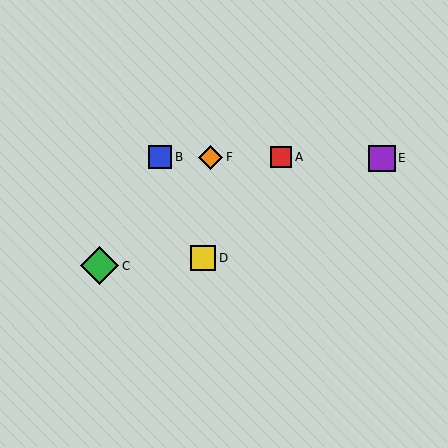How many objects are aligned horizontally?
4 objects (A, B, E, F) are aligned horizontally.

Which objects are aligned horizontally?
Objects A, B, E, F are aligned horizontally.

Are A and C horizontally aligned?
No, A is at y≈157 and C is at y≈266.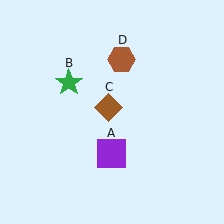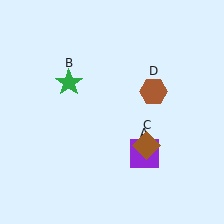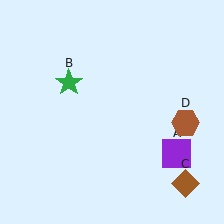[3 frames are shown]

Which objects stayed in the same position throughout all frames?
Green star (object B) remained stationary.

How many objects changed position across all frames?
3 objects changed position: purple square (object A), brown diamond (object C), brown hexagon (object D).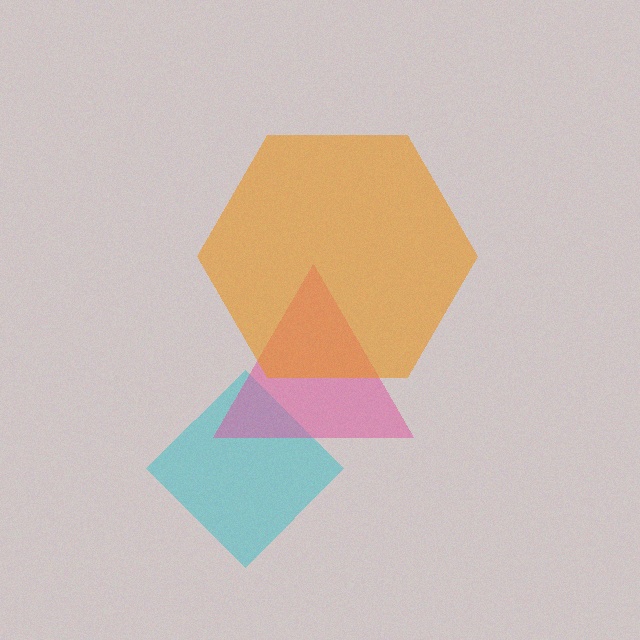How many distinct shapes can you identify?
There are 3 distinct shapes: a cyan diamond, a pink triangle, an orange hexagon.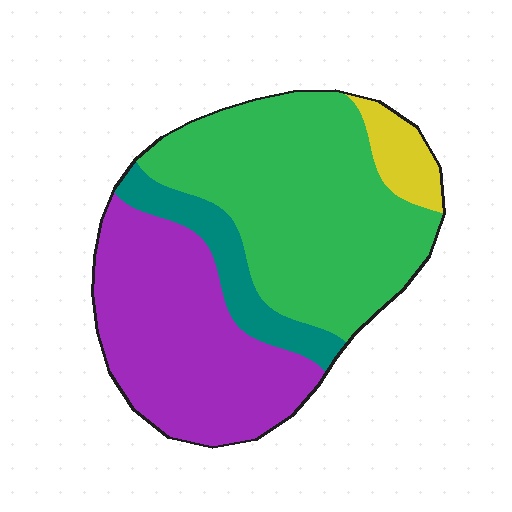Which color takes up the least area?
Yellow, at roughly 5%.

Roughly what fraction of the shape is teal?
Teal takes up about one tenth (1/10) of the shape.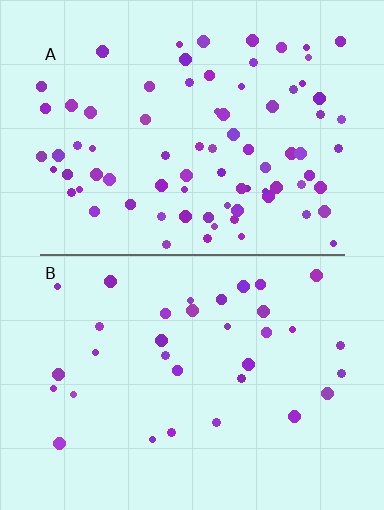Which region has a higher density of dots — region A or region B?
A (the top).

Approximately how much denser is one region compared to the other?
Approximately 2.4× — region A over region B.